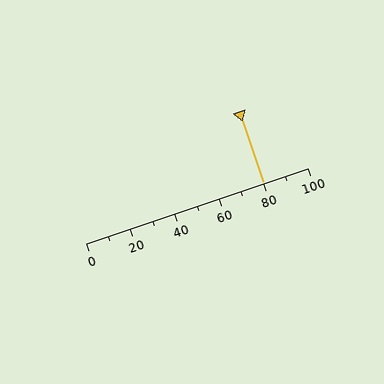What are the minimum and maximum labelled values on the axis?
The axis runs from 0 to 100.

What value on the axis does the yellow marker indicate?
The marker indicates approximately 80.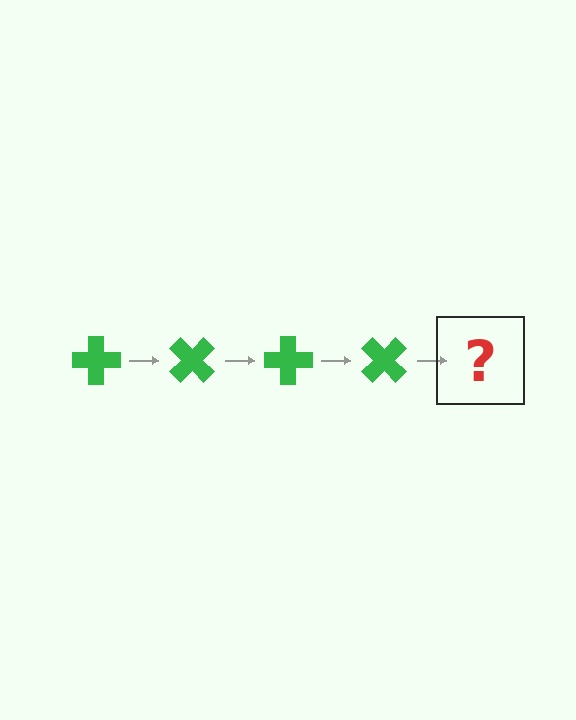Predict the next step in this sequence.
The next step is a green cross rotated 180 degrees.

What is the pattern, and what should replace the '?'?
The pattern is that the cross rotates 45 degrees each step. The '?' should be a green cross rotated 180 degrees.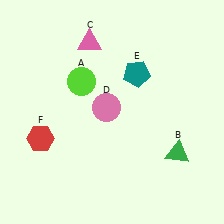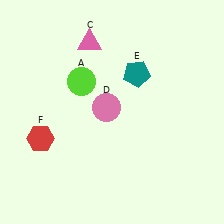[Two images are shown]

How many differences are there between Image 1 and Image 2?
There is 1 difference between the two images.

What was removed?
The green triangle (B) was removed in Image 2.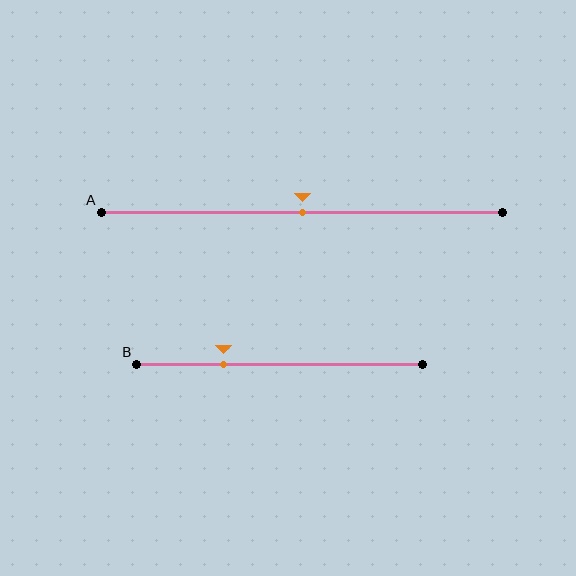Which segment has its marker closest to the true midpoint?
Segment A has its marker closest to the true midpoint.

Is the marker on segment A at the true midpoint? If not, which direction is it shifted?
Yes, the marker on segment A is at the true midpoint.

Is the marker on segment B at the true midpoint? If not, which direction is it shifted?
No, the marker on segment B is shifted to the left by about 20% of the segment length.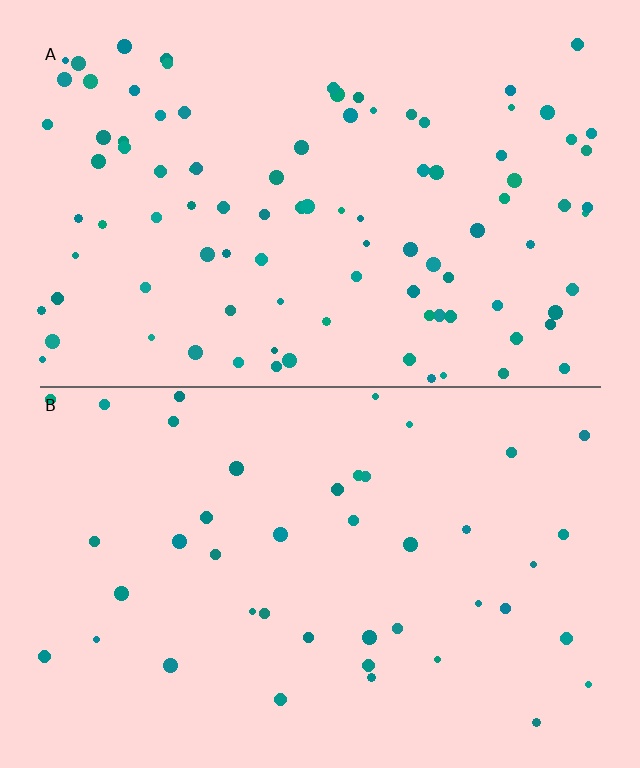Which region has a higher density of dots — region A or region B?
A (the top).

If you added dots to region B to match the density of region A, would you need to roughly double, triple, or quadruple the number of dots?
Approximately double.